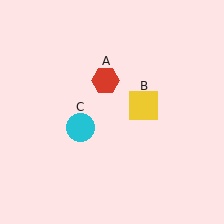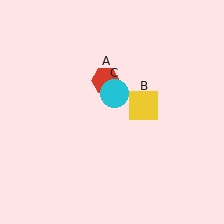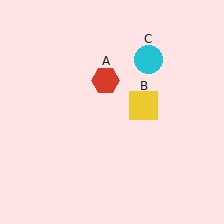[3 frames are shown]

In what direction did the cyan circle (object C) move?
The cyan circle (object C) moved up and to the right.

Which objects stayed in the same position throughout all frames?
Red hexagon (object A) and yellow square (object B) remained stationary.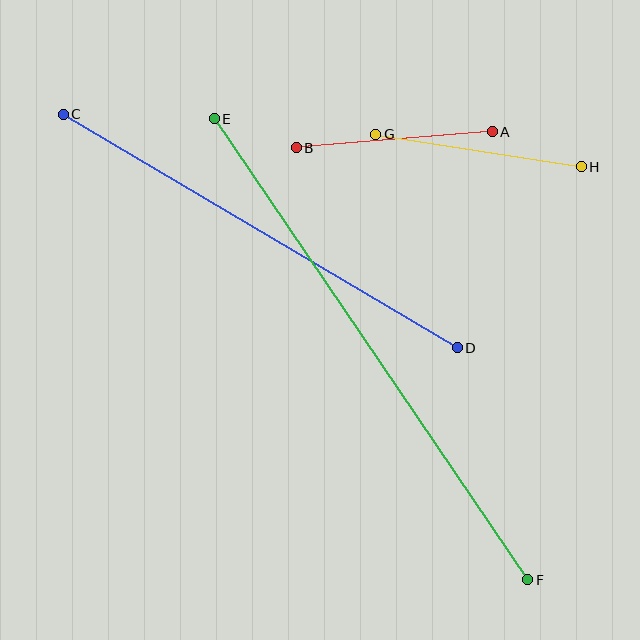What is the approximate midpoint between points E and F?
The midpoint is at approximately (371, 349) pixels.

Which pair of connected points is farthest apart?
Points E and F are farthest apart.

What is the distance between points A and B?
The distance is approximately 197 pixels.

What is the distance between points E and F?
The distance is approximately 558 pixels.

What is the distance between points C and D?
The distance is approximately 458 pixels.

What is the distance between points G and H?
The distance is approximately 208 pixels.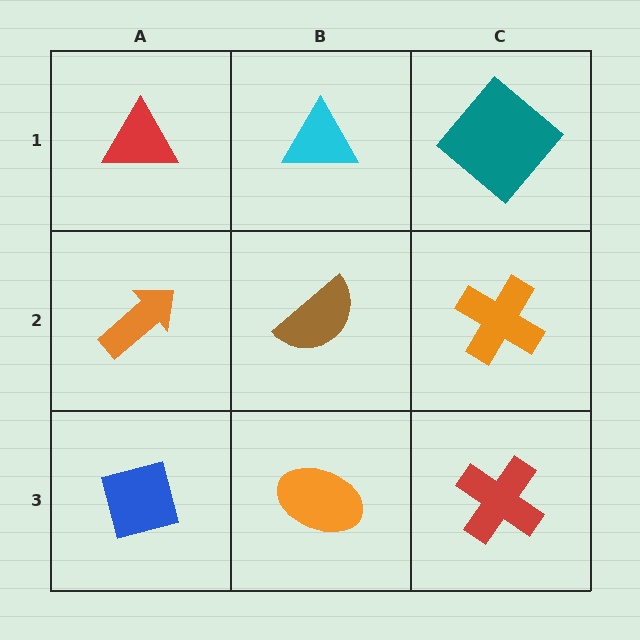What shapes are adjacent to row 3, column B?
A brown semicircle (row 2, column B), a blue square (row 3, column A), a red cross (row 3, column C).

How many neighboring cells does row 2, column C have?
3.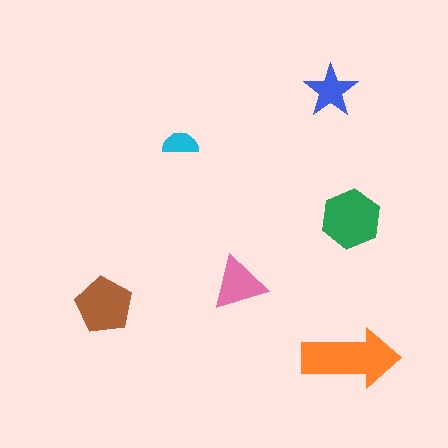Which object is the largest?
The orange arrow.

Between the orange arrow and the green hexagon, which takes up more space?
The orange arrow.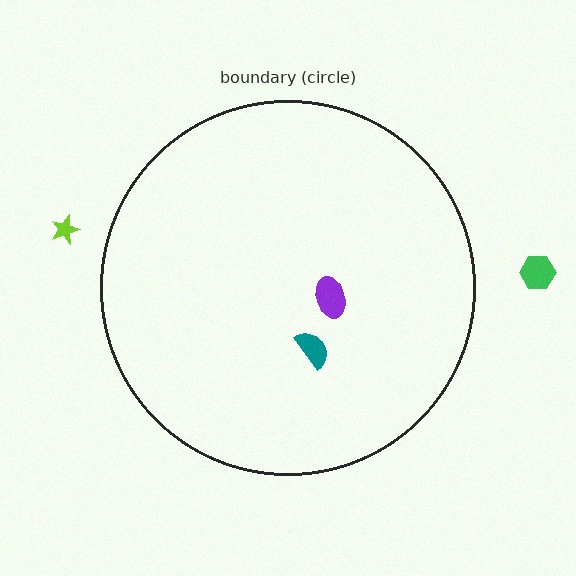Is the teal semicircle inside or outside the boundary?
Inside.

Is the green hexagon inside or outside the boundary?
Outside.